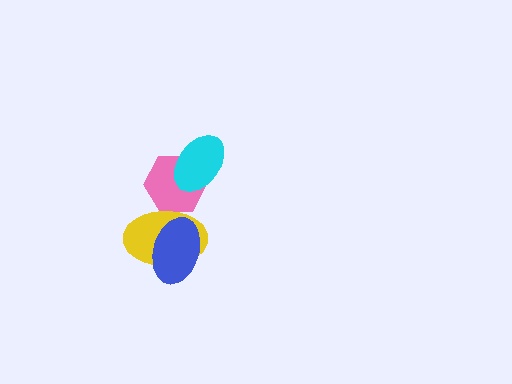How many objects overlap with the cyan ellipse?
1 object overlaps with the cyan ellipse.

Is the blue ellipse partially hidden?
No, no other shape covers it.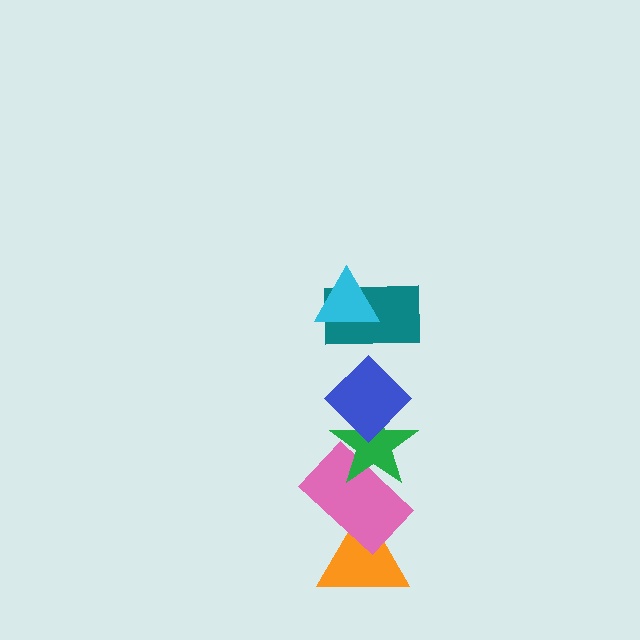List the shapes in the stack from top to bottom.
From top to bottom: the cyan triangle, the teal rectangle, the blue diamond, the green star, the pink rectangle, the orange triangle.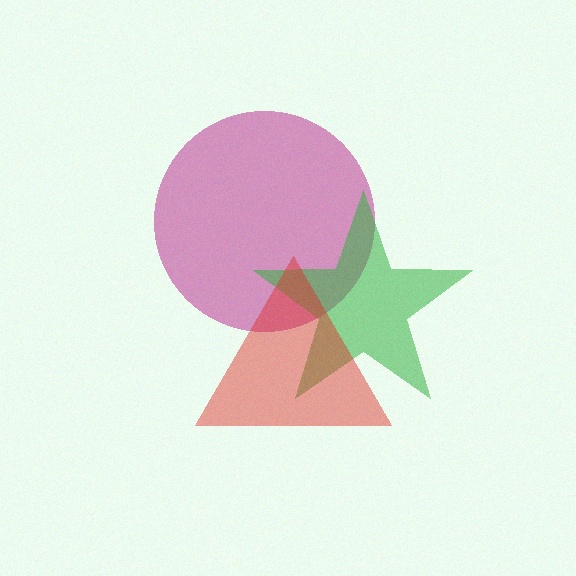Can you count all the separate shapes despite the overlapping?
Yes, there are 3 separate shapes.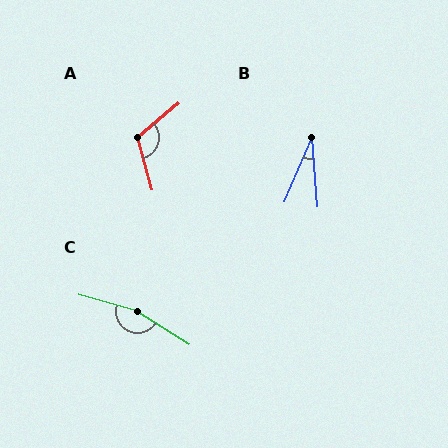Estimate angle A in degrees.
Approximately 114 degrees.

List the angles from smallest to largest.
B (27°), A (114°), C (164°).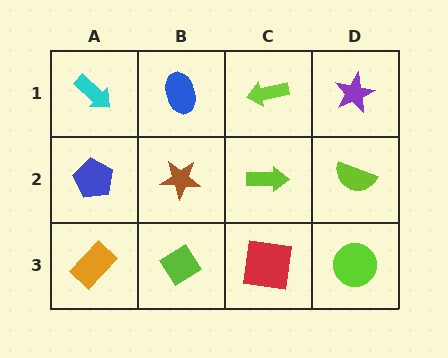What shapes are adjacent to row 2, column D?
A purple star (row 1, column D), a lime circle (row 3, column D), a lime arrow (row 2, column C).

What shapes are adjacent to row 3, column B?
A brown star (row 2, column B), an orange rectangle (row 3, column A), a red square (row 3, column C).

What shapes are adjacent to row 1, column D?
A lime semicircle (row 2, column D), a lime arrow (row 1, column C).